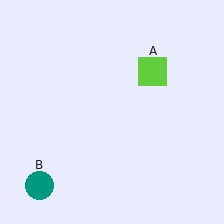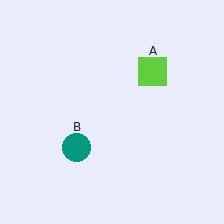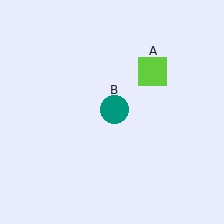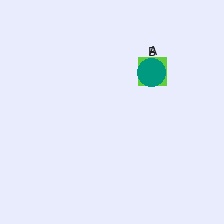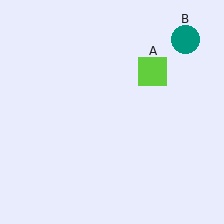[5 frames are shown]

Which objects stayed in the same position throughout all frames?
Lime square (object A) remained stationary.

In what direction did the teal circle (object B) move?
The teal circle (object B) moved up and to the right.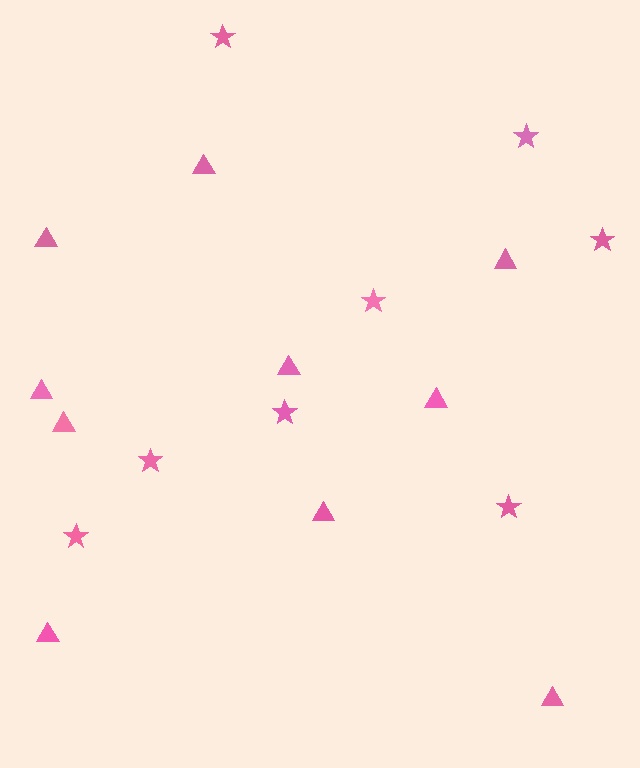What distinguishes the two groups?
There are 2 groups: one group of stars (8) and one group of triangles (10).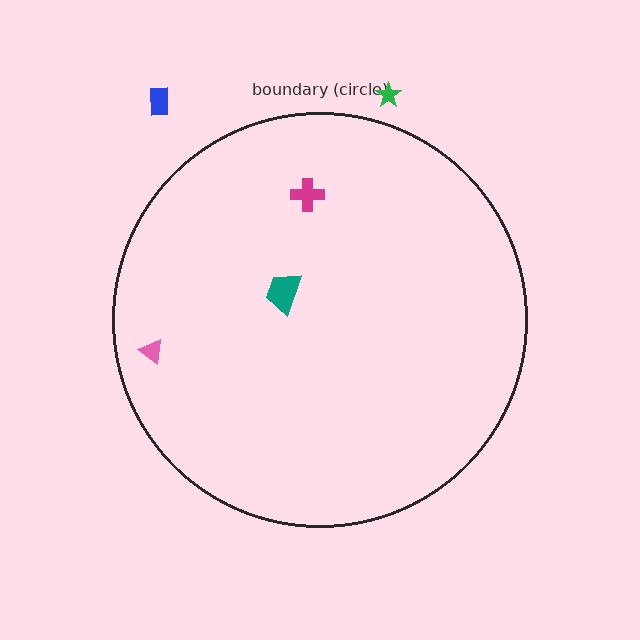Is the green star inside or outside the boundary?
Outside.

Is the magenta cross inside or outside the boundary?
Inside.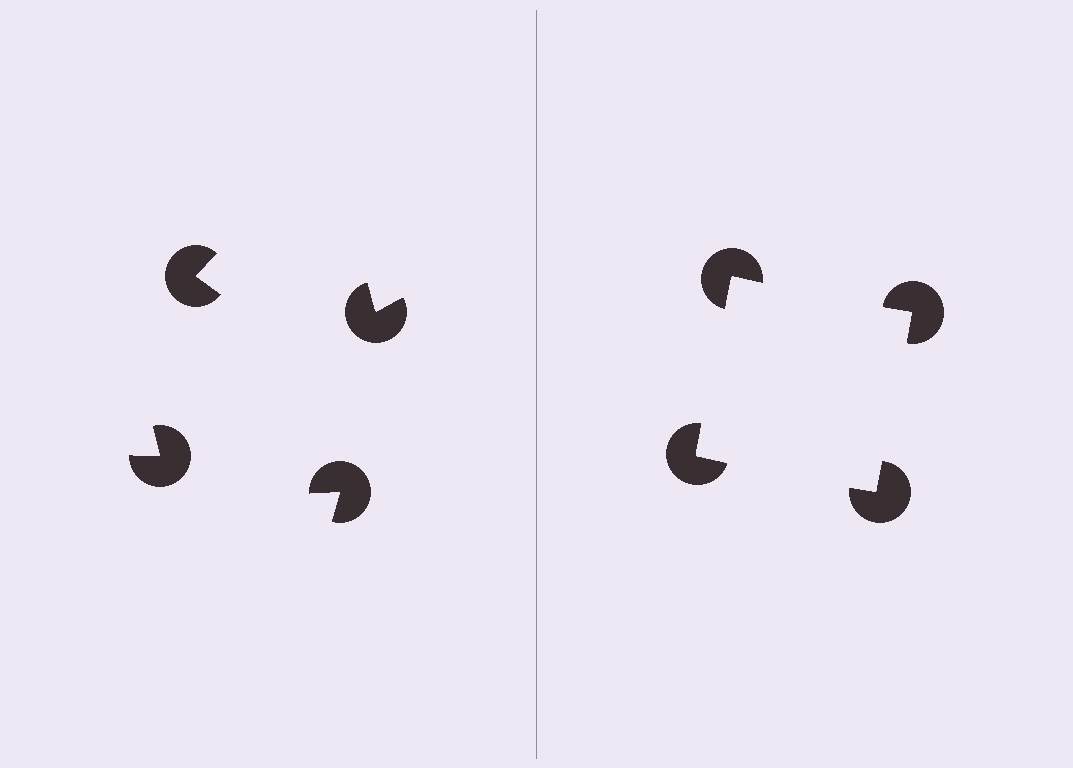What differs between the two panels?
The pac-man discs are positioned identically on both sides; only the wedge orientations differ. On the right they align to a square; on the left they are misaligned.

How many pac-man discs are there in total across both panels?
8 — 4 on each side.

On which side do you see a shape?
An illusory square appears on the right side. On the left side the wedge cuts are rotated, so no coherent shape forms.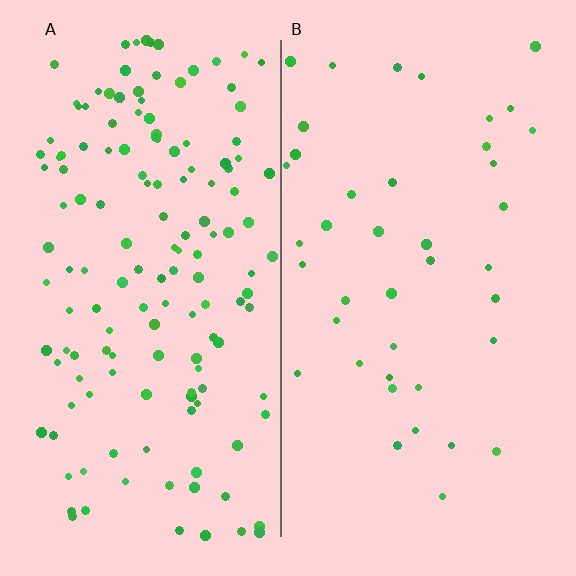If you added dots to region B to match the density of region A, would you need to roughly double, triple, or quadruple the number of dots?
Approximately quadruple.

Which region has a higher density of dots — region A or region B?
A (the left).